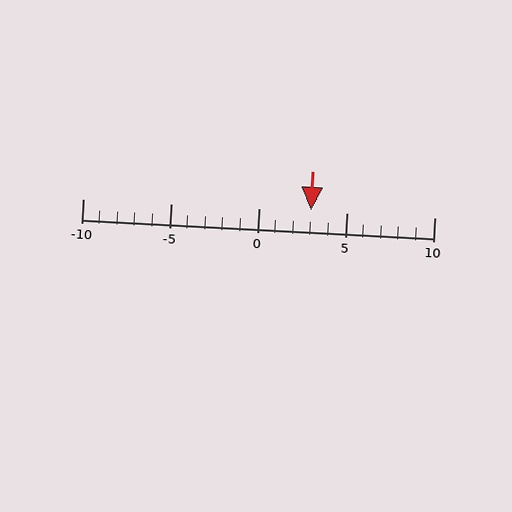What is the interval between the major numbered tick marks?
The major tick marks are spaced 5 units apart.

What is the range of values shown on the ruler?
The ruler shows values from -10 to 10.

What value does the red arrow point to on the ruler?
The red arrow points to approximately 3.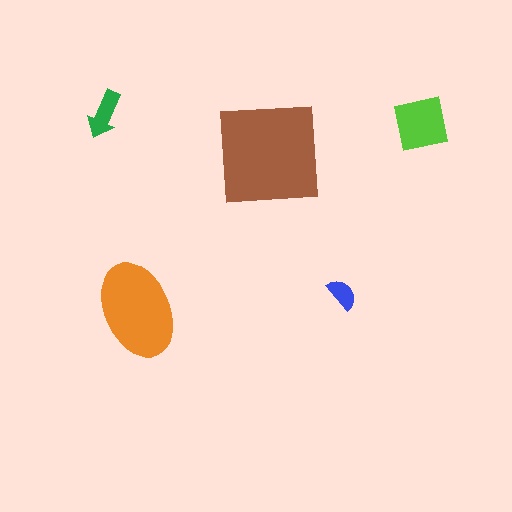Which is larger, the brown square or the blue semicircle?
The brown square.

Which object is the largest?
The brown square.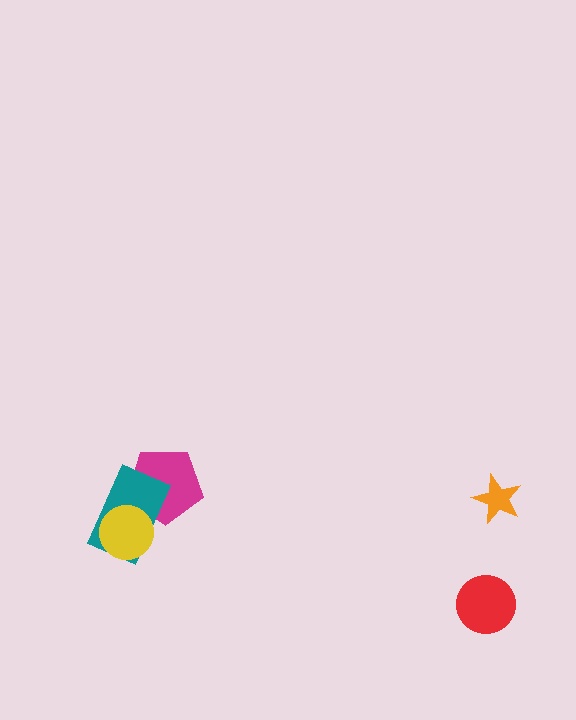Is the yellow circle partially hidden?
No, no other shape covers it.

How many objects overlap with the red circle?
0 objects overlap with the red circle.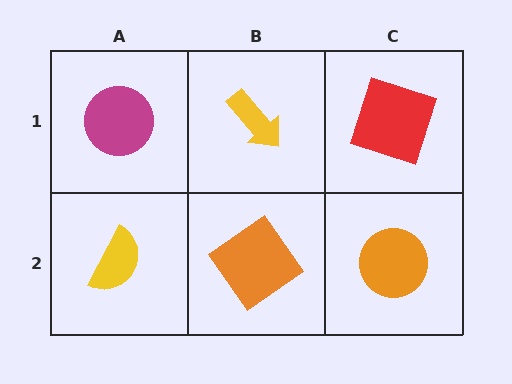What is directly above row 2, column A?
A magenta circle.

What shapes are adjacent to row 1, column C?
An orange circle (row 2, column C), a yellow arrow (row 1, column B).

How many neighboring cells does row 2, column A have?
2.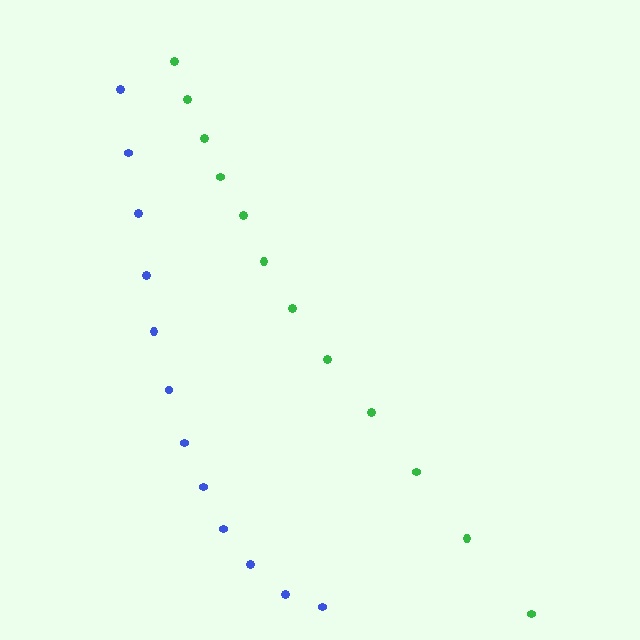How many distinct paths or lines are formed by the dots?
There are 2 distinct paths.